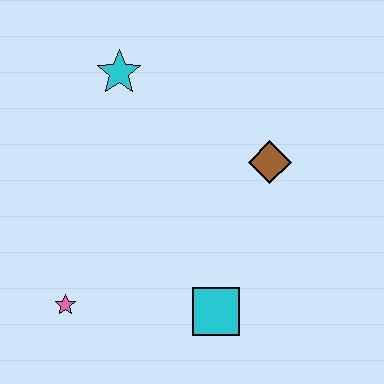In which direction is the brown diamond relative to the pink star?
The brown diamond is to the right of the pink star.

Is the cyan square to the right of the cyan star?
Yes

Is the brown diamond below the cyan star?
Yes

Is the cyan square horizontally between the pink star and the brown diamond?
Yes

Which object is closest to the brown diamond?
The cyan square is closest to the brown diamond.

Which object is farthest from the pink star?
The brown diamond is farthest from the pink star.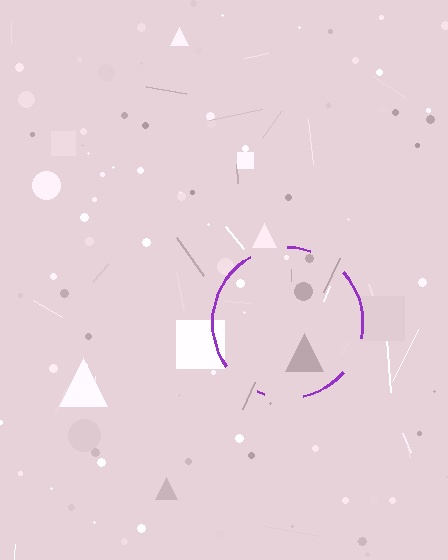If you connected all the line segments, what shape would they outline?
They would outline a circle.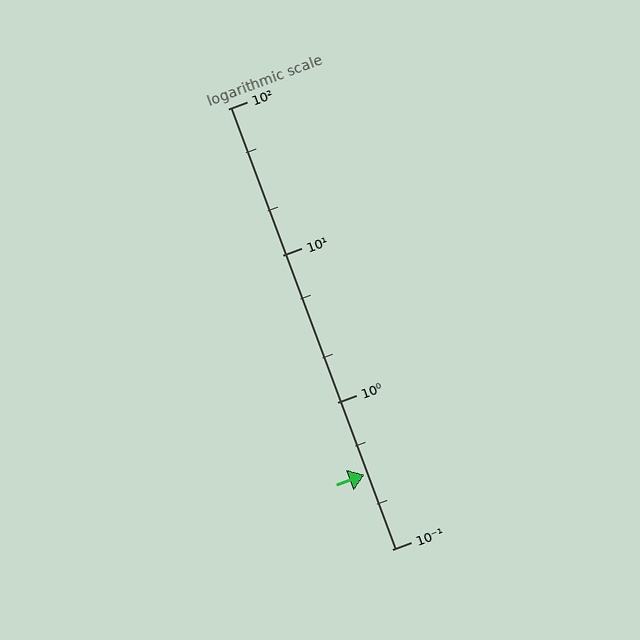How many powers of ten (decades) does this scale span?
The scale spans 3 decades, from 0.1 to 100.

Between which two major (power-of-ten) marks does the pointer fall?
The pointer is between 0.1 and 1.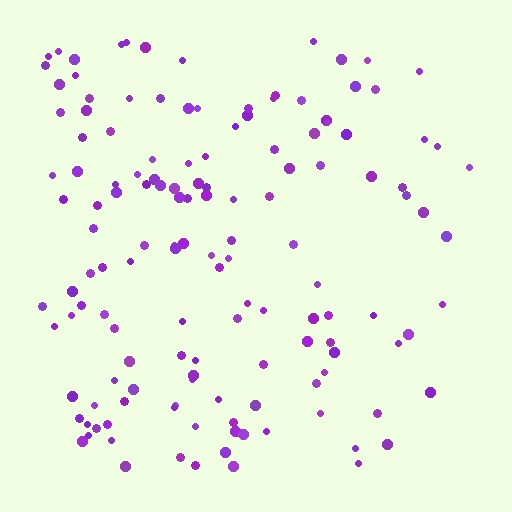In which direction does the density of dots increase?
From right to left, with the left side densest.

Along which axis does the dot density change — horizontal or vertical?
Horizontal.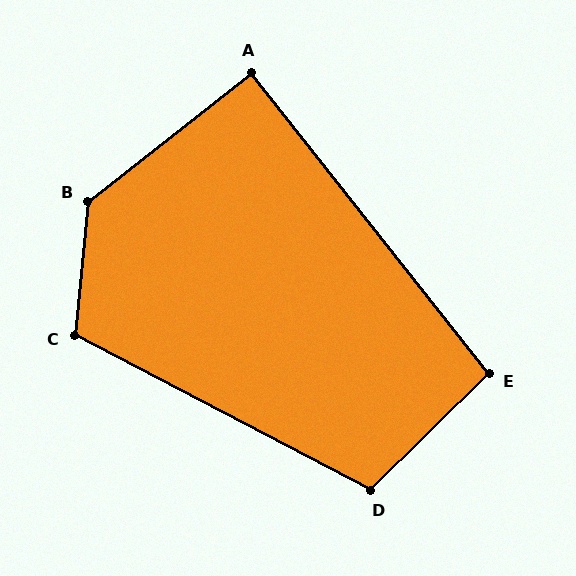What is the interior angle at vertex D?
Approximately 108 degrees (obtuse).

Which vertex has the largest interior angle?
B, at approximately 134 degrees.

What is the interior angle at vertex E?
Approximately 96 degrees (obtuse).